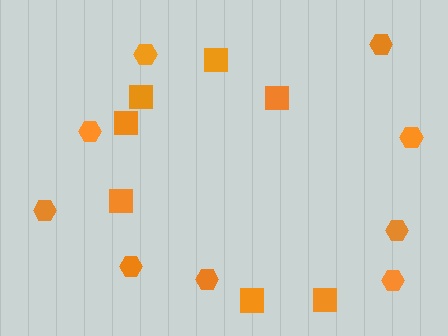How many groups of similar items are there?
There are 2 groups: one group of squares (7) and one group of hexagons (9).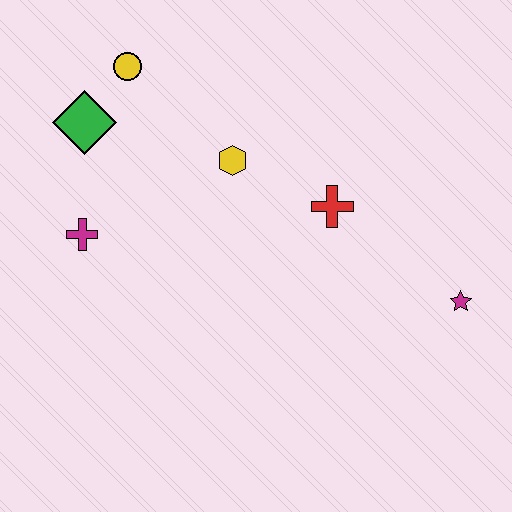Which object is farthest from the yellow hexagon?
The magenta star is farthest from the yellow hexagon.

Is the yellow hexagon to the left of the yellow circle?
No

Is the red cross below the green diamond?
Yes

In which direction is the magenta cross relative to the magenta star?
The magenta cross is to the left of the magenta star.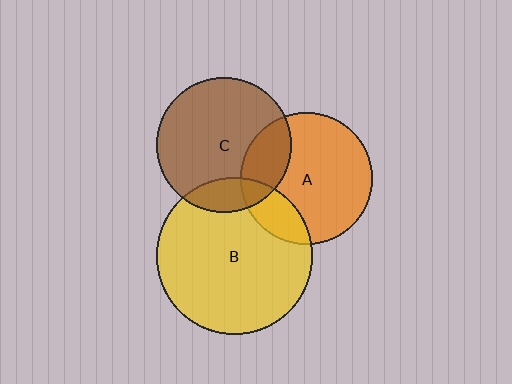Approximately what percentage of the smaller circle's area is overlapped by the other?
Approximately 20%.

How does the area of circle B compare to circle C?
Approximately 1.3 times.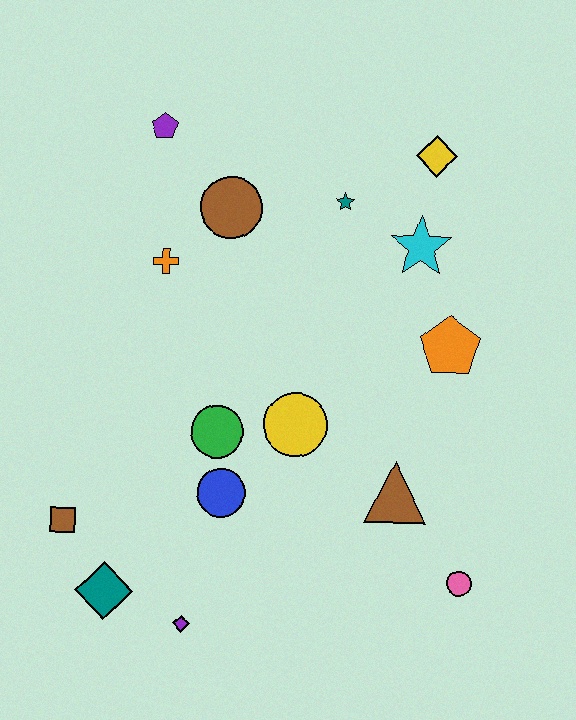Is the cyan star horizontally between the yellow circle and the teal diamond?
No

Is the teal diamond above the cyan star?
No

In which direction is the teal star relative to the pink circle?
The teal star is above the pink circle.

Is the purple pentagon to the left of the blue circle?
Yes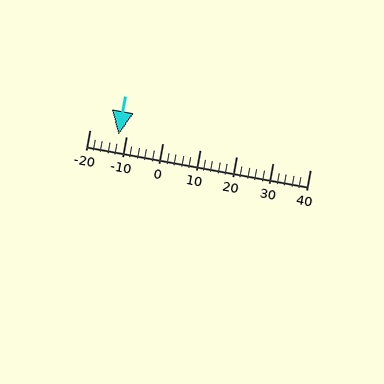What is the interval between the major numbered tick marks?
The major tick marks are spaced 10 units apart.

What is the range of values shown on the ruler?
The ruler shows values from -20 to 40.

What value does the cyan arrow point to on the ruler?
The cyan arrow points to approximately -12.